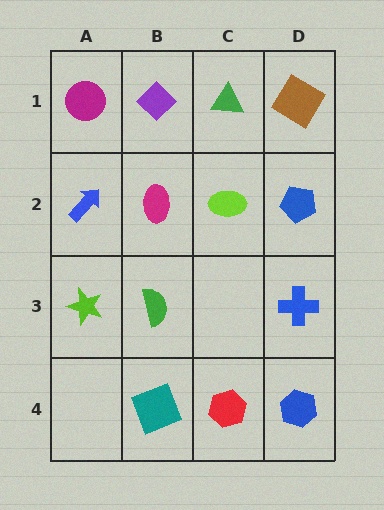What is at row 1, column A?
A magenta circle.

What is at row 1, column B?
A purple diamond.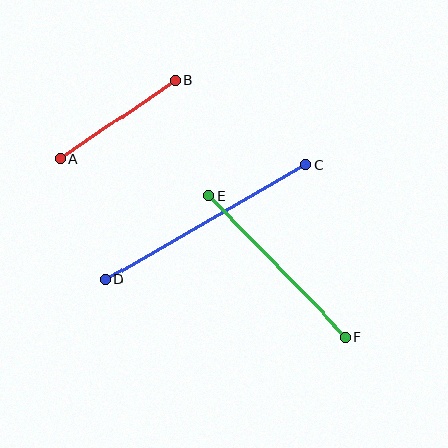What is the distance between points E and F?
The distance is approximately 197 pixels.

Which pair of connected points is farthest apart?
Points C and D are farthest apart.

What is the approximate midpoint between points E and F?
The midpoint is at approximately (277, 266) pixels.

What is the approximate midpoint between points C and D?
The midpoint is at approximately (205, 222) pixels.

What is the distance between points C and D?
The distance is approximately 231 pixels.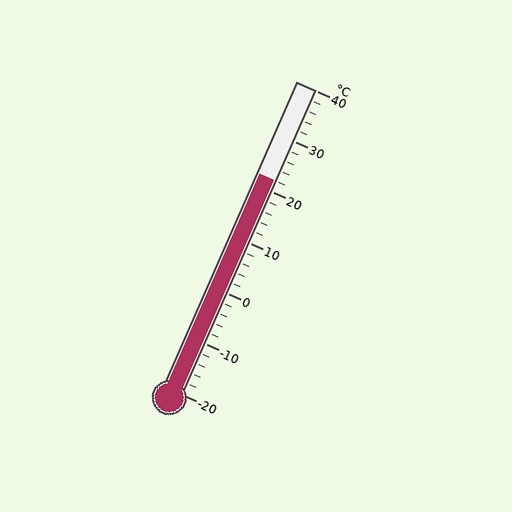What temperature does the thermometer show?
The thermometer shows approximately 22°C.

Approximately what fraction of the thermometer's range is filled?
The thermometer is filled to approximately 70% of its range.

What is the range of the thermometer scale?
The thermometer scale ranges from -20°C to 40°C.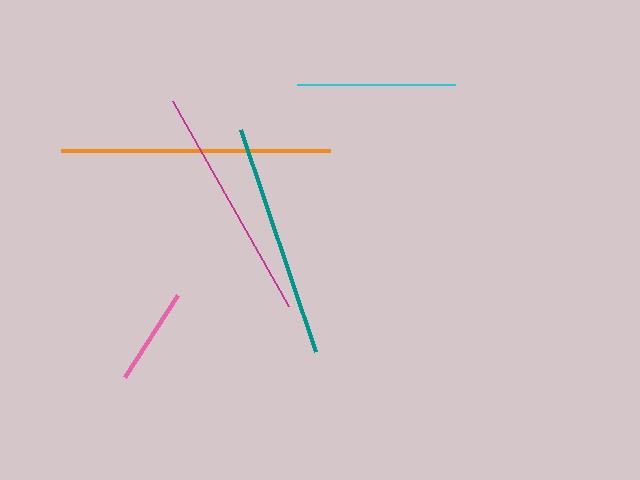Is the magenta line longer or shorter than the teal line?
The magenta line is longer than the teal line.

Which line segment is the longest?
The orange line is the longest at approximately 269 pixels.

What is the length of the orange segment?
The orange segment is approximately 269 pixels long.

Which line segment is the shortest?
The pink line is the shortest at approximately 98 pixels.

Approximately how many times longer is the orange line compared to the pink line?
The orange line is approximately 2.8 times the length of the pink line.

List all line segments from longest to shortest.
From longest to shortest: orange, magenta, teal, cyan, pink.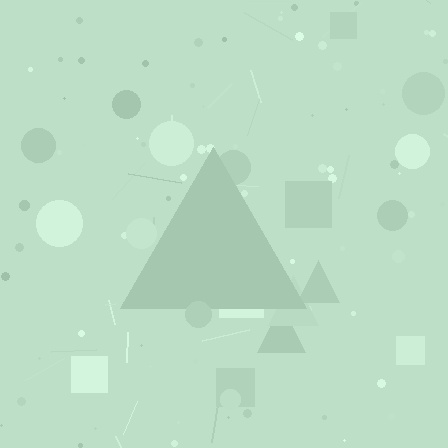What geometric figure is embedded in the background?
A triangle is embedded in the background.